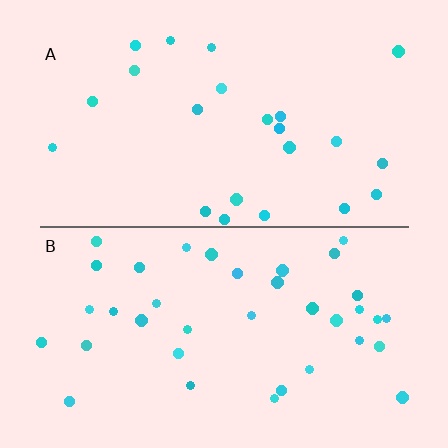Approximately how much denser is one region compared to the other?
Approximately 1.6× — region B over region A.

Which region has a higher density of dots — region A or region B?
B (the bottom).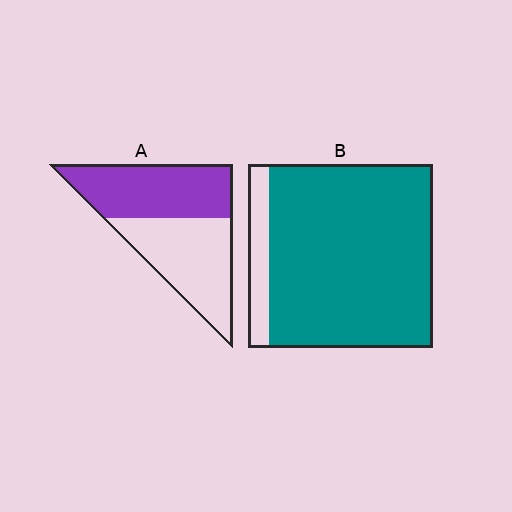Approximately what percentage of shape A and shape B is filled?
A is approximately 50% and B is approximately 90%.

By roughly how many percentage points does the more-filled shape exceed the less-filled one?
By roughly 40 percentage points (B over A).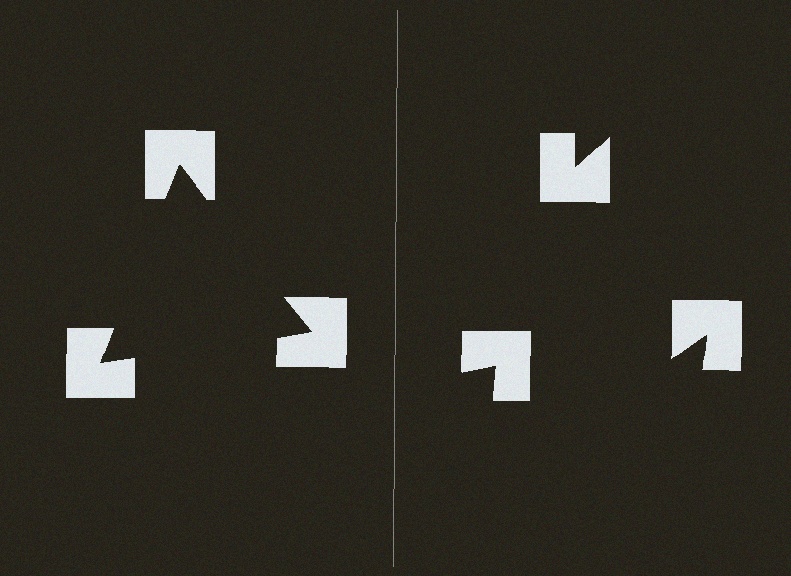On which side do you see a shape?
An illusory triangle appears on the left side. On the right side the wedge cuts are rotated, so no coherent shape forms.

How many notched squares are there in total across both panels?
6 — 3 on each side.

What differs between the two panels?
The notched squares are positioned identically on both sides; only the wedge orientations differ. On the left they align to a triangle; on the right they are misaligned.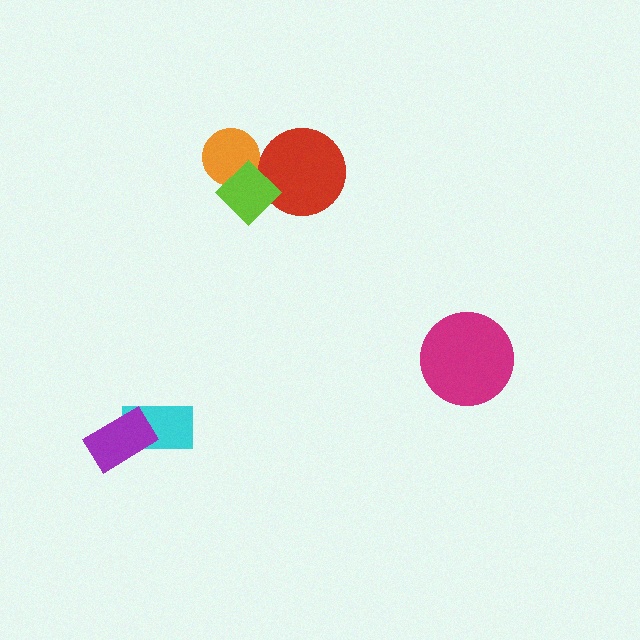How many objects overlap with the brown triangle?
3 objects overlap with the brown triangle.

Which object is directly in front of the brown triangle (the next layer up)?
The orange circle is directly in front of the brown triangle.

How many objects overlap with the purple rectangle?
1 object overlaps with the purple rectangle.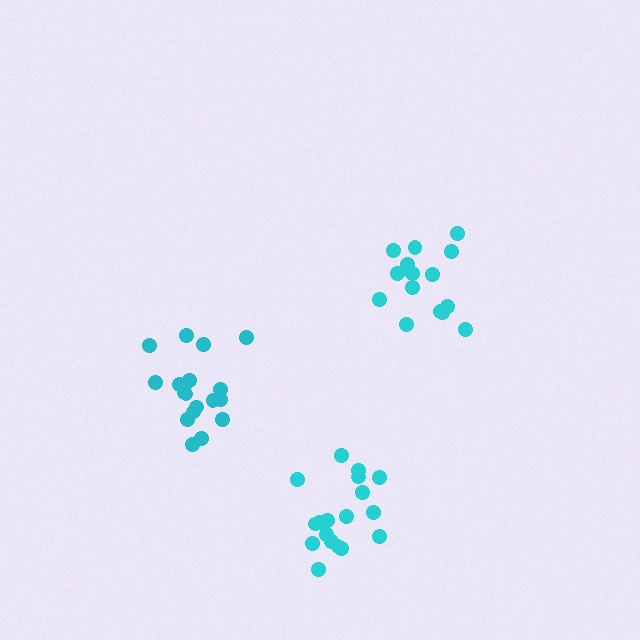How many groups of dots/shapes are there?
There are 3 groups.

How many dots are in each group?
Group 1: 18 dots, Group 2: 18 dots, Group 3: 16 dots (52 total).